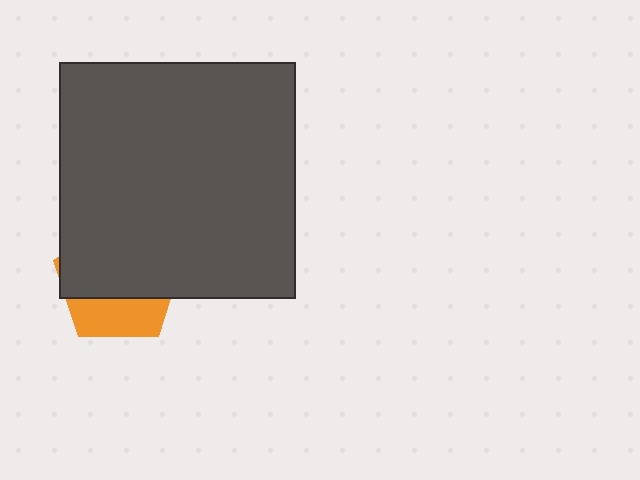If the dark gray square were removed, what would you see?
You would see the complete orange pentagon.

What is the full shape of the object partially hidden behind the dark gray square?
The partially hidden object is an orange pentagon.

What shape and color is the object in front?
The object in front is a dark gray square.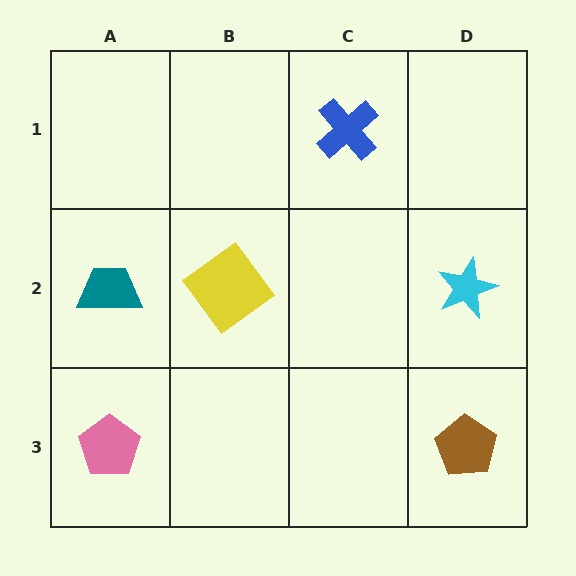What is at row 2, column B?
A yellow diamond.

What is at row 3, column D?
A brown pentagon.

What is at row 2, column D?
A cyan star.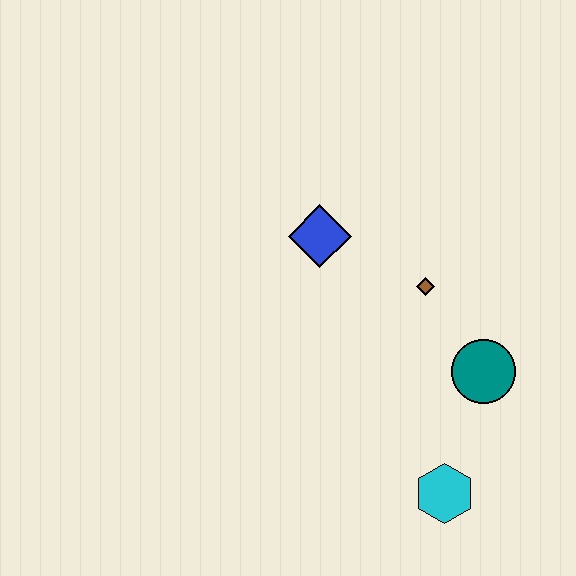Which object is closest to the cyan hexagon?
The teal circle is closest to the cyan hexagon.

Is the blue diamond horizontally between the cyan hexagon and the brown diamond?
No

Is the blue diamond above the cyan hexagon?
Yes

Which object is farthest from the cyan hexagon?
The blue diamond is farthest from the cyan hexagon.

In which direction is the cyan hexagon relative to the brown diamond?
The cyan hexagon is below the brown diamond.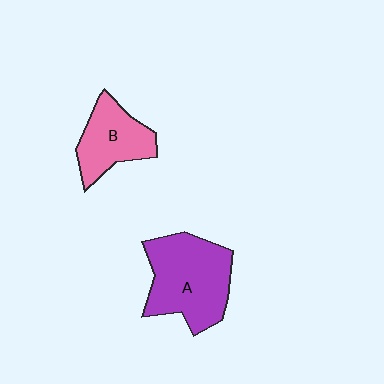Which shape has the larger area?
Shape A (purple).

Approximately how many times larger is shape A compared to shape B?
Approximately 1.6 times.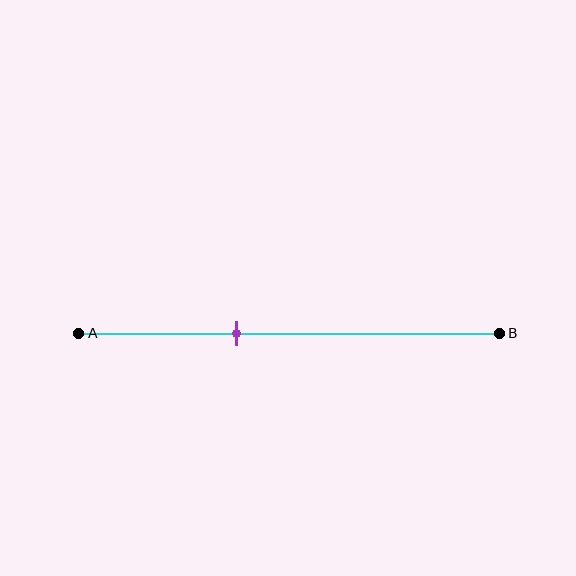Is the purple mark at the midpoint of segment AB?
No, the mark is at about 40% from A, not at the 50% midpoint.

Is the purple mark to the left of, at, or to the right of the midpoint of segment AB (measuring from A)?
The purple mark is to the left of the midpoint of segment AB.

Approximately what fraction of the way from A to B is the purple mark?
The purple mark is approximately 40% of the way from A to B.